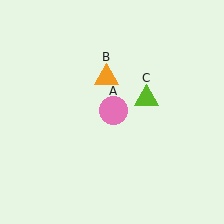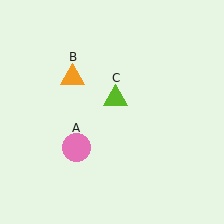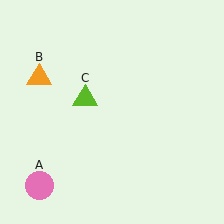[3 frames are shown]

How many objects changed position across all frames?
3 objects changed position: pink circle (object A), orange triangle (object B), lime triangle (object C).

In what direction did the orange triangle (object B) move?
The orange triangle (object B) moved left.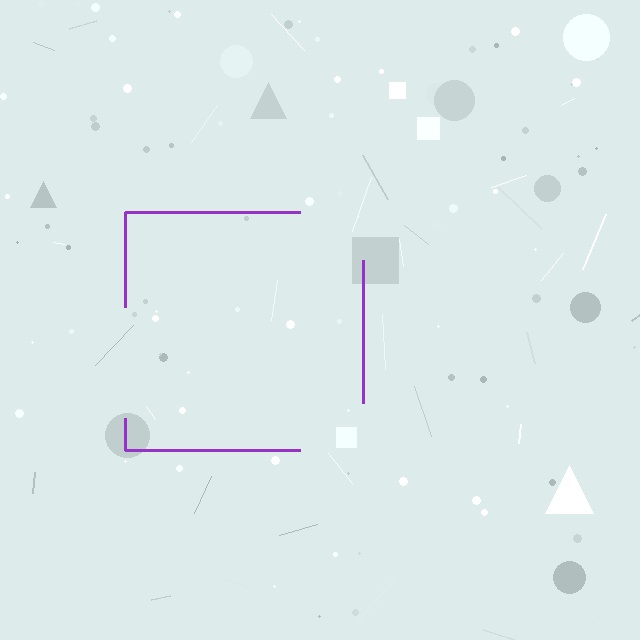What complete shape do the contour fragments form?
The contour fragments form a square.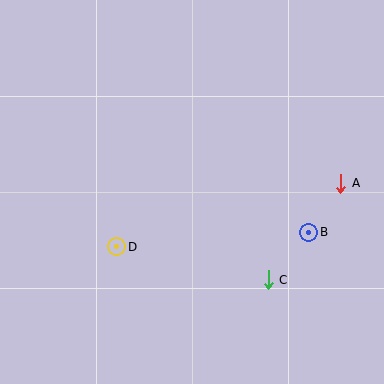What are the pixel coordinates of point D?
Point D is at (117, 247).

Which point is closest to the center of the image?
Point D at (117, 247) is closest to the center.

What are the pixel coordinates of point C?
Point C is at (268, 280).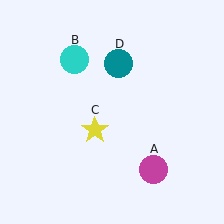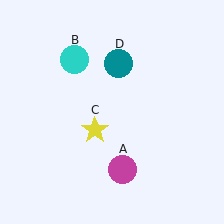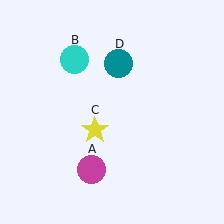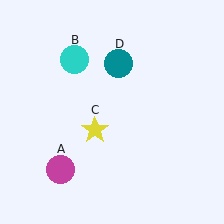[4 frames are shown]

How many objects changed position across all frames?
1 object changed position: magenta circle (object A).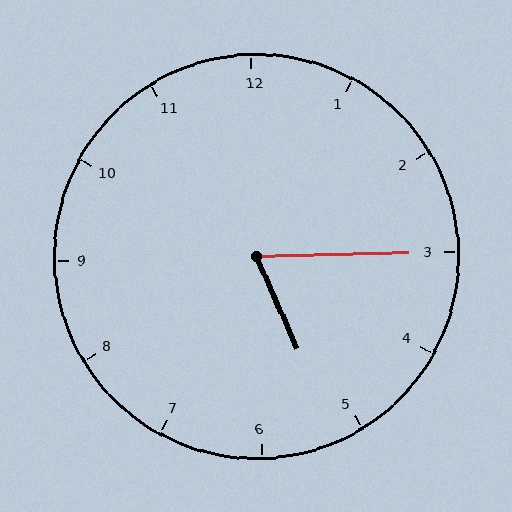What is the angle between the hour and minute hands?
Approximately 68 degrees.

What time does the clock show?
5:15.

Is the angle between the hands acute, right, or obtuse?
It is acute.